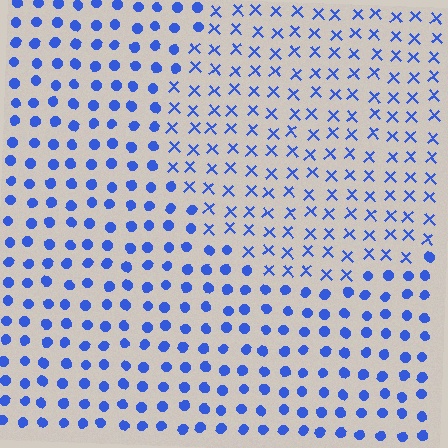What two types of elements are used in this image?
The image uses X marks inside the circle region and circles outside it.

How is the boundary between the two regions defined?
The boundary is defined by a change in element shape: X marks inside vs. circles outside. All elements share the same color and spacing.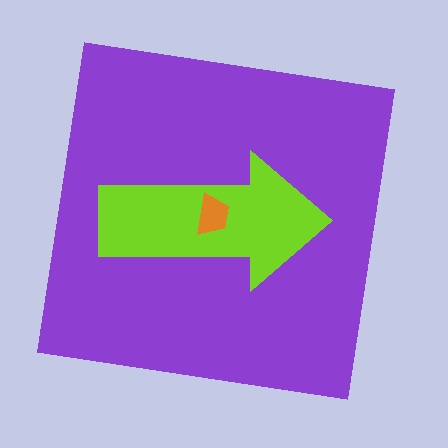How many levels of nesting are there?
3.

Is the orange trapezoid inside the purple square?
Yes.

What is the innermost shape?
The orange trapezoid.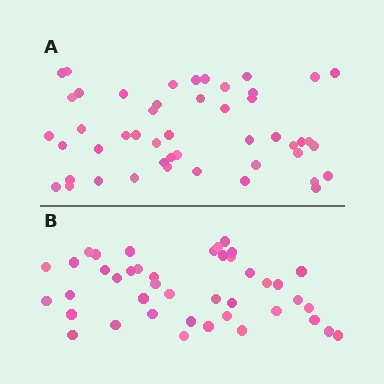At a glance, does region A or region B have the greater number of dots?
Region A (the top region) has more dots.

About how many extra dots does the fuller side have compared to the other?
Region A has about 6 more dots than region B.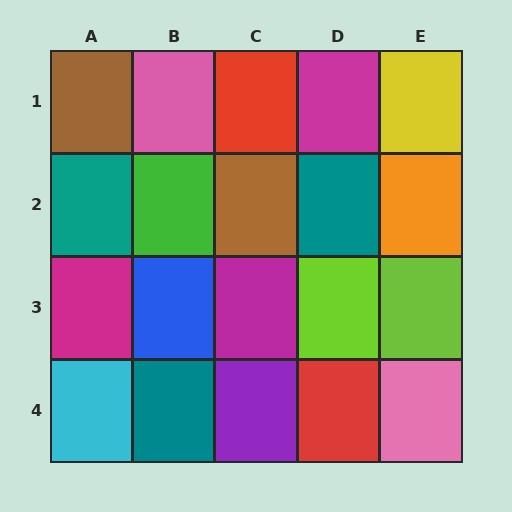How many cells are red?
2 cells are red.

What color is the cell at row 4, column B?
Teal.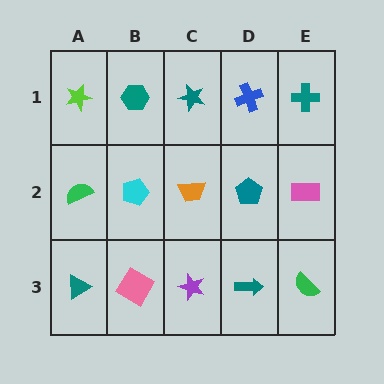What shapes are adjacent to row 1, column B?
A cyan pentagon (row 2, column B), a lime star (row 1, column A), a teal star (row 1, column C).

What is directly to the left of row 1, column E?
A blue cross.